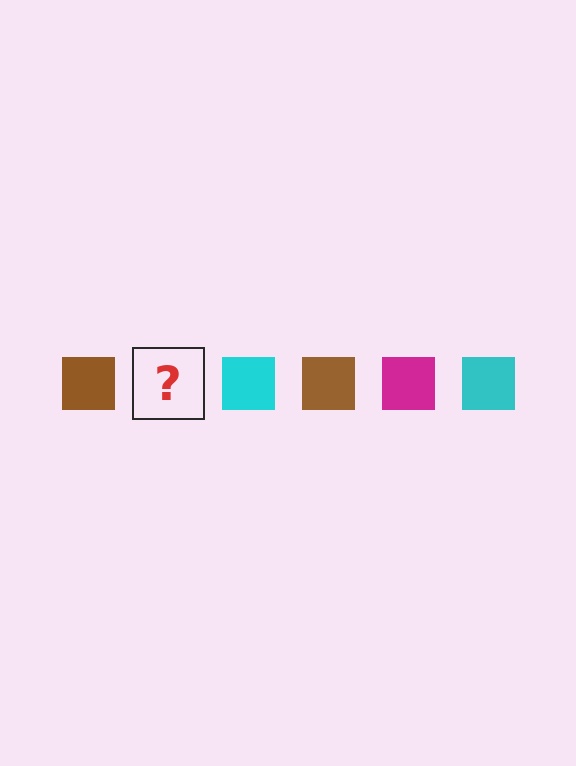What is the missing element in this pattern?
The missing element is a magenta square.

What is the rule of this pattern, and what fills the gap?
The rule is that the pattern cycles through brown, magenta, cyan squares. The gap should be filled with a magenta square.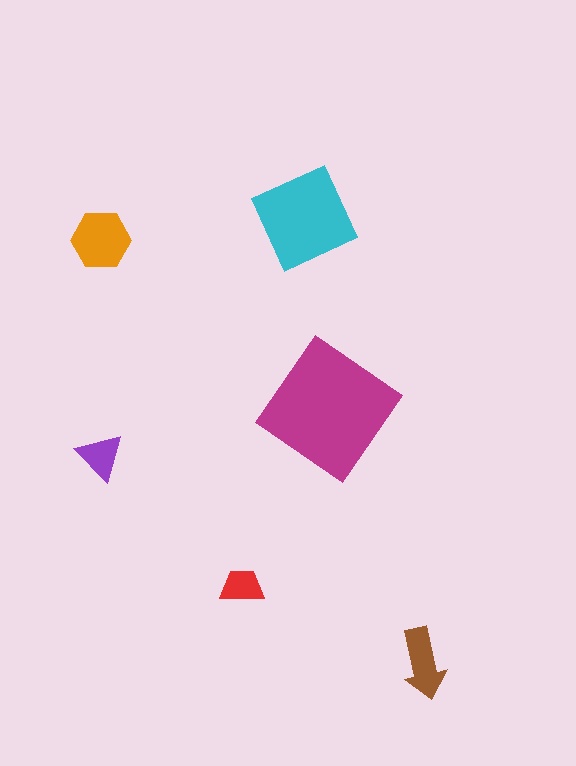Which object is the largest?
The magenta diamond.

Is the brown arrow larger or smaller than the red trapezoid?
Larger.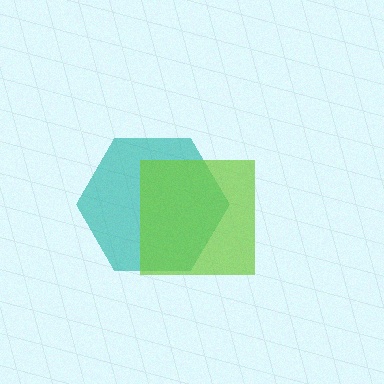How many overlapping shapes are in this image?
There are 2 overlapping shapes in the image.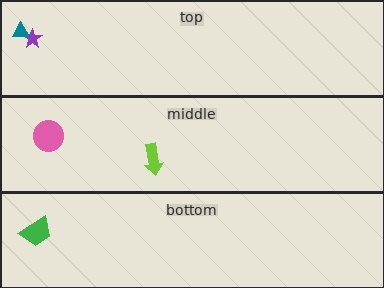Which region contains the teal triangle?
The top region.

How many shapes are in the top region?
2.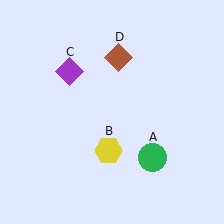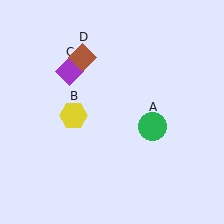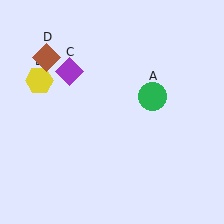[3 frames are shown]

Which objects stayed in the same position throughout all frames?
Purple diamond (object C) remained stationary.